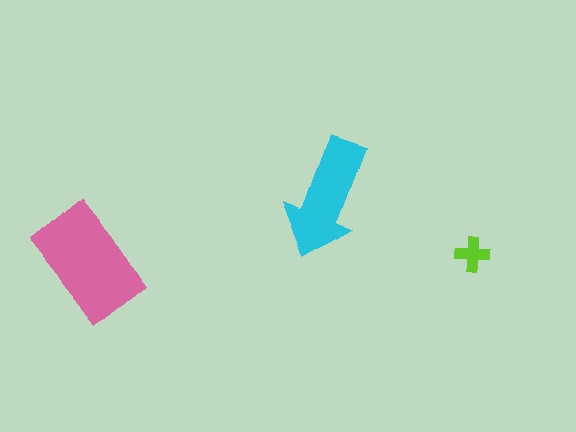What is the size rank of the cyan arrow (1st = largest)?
2nd.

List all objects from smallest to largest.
The lime cross, the cyan arrow, the pink rectangle.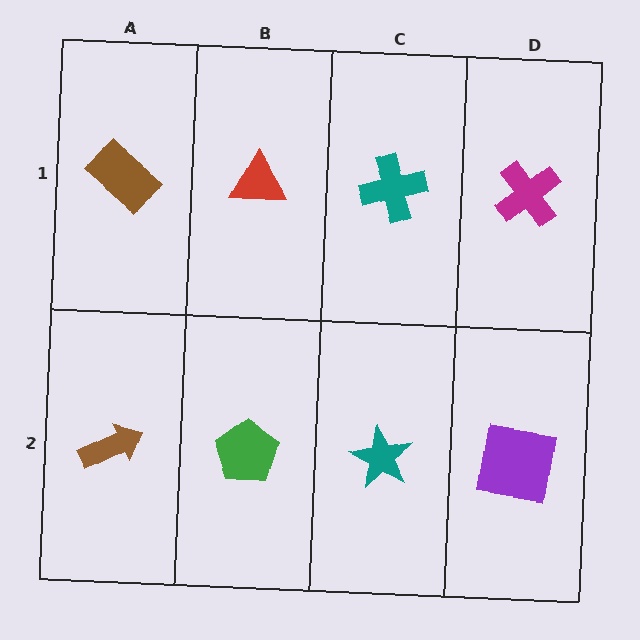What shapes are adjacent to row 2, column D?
A magenta cross (row 1, column D), a teal star (row 2, column C).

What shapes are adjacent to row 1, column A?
A brown arrow (row 2, column A), a red triangle (row 1, column B).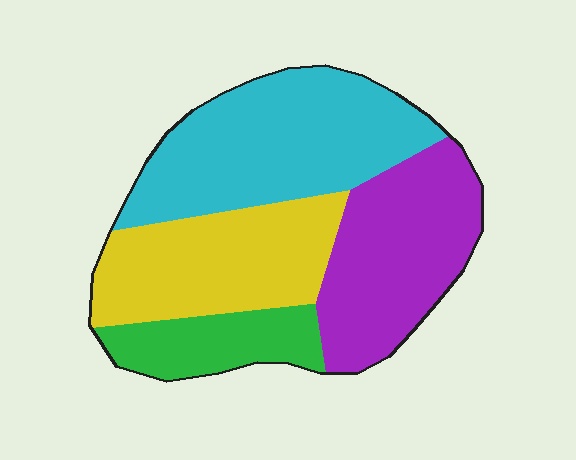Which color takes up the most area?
Cyan, at roughly 35%.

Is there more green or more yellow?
Yellow.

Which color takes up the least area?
Green, at roughly 15%.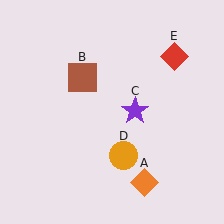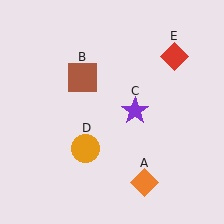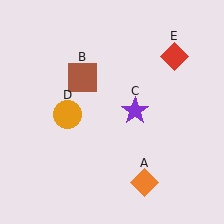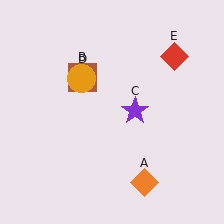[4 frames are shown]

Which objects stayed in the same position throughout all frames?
Orange diamond (object A) and brown square (object B) and purple star (object C) and red diamond (object E) remained stationary.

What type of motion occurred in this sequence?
The orange circle (object D) rotated clockwise around the center of the scene.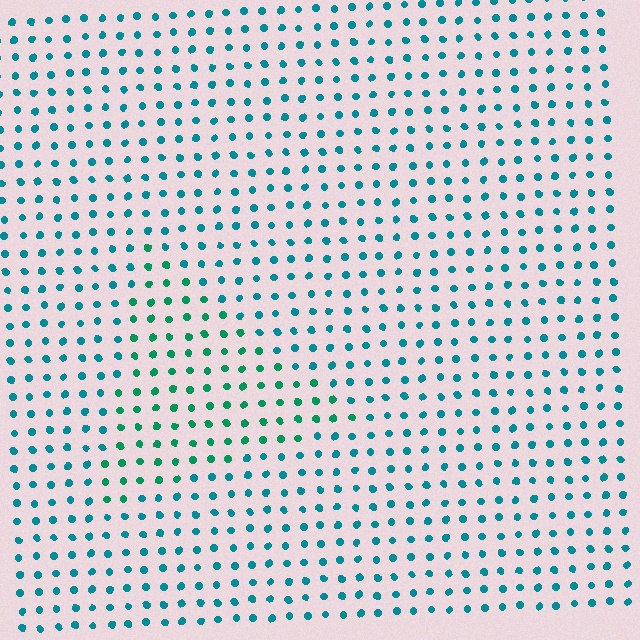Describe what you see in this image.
The image is filled with small teal elements in a uniform arrangement. A triangle-shaped region is visible where the elements are tinted to a slightly different hue, forming a subtle color boundary.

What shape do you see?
I see a triangle.